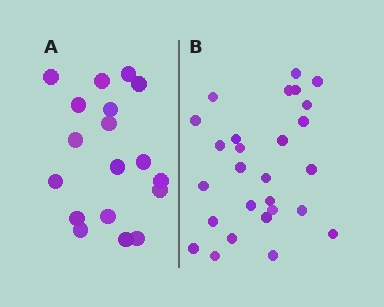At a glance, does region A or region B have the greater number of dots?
Region B (the right region) has more dots.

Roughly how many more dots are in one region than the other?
Region B has roughly 8 or so more dots than region A.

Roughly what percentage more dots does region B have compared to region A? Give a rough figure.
About 50% more.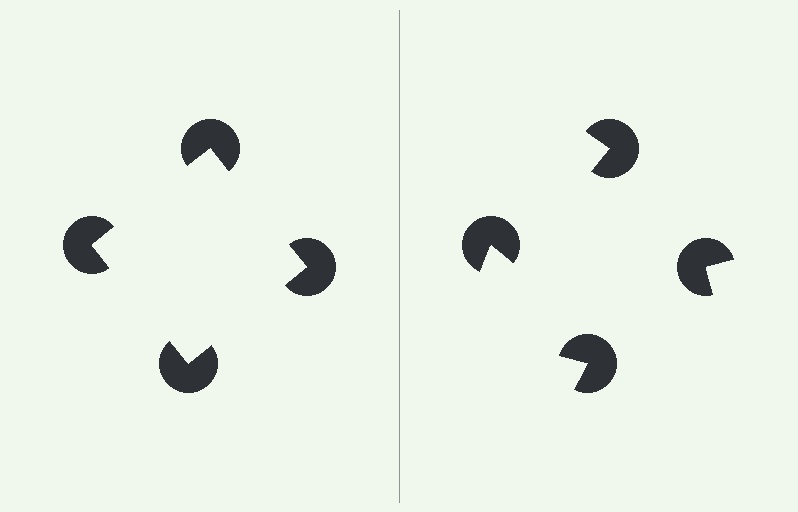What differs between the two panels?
The pac-man discs are positioned identically on both sides; only the wedge orientations differ. On the left they align to a square; on the right they are misaligned.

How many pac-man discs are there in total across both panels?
8 — 4 on each side.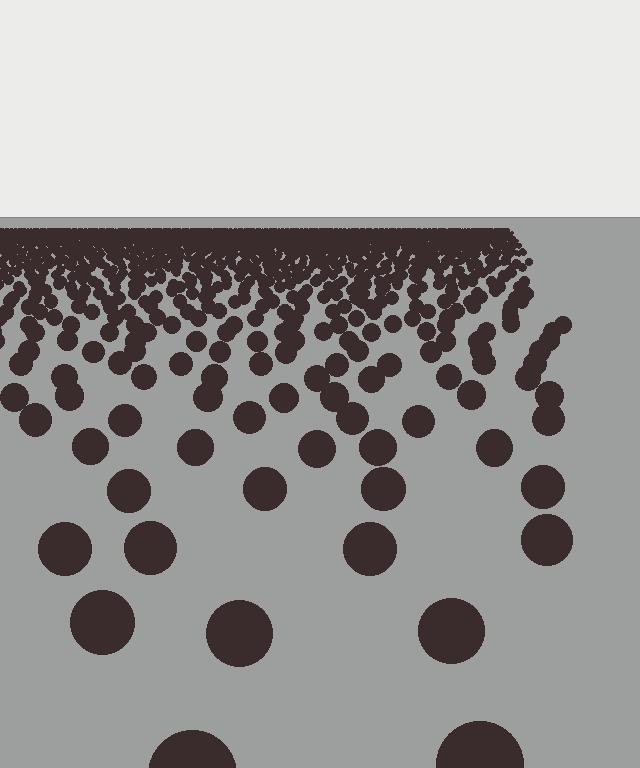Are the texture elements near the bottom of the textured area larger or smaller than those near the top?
Larger. Near the bottom, elements are closer to the viewer and appear at a bigger on-screen size.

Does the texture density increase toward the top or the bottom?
Density increases toward the top.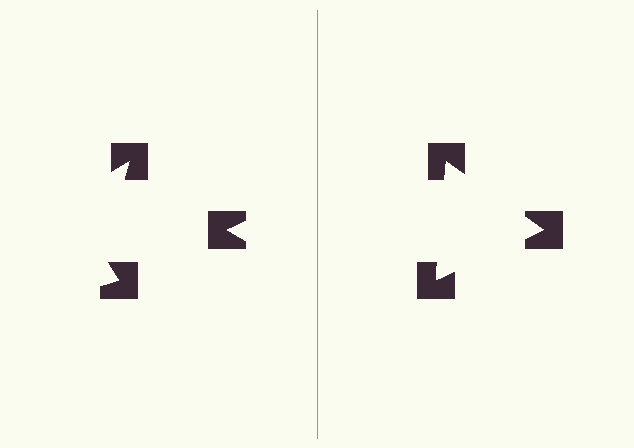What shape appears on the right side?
An illusory triangle.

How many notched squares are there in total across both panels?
6 — 3 on each side.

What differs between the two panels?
The notched squares are positioned identically on both sides; only the wedge orientations differ. On the right they align to a triangle; on the left they are misaligned.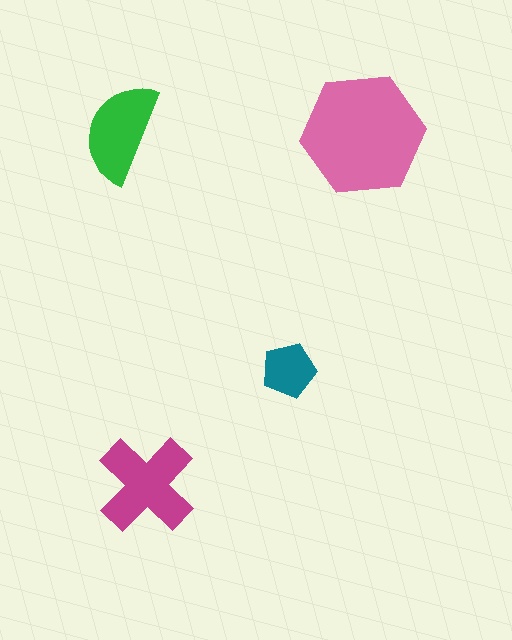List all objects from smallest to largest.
The teal pentagon, the green semicircle, the magenta cross, the pink hexagon.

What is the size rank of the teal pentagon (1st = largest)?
4th.